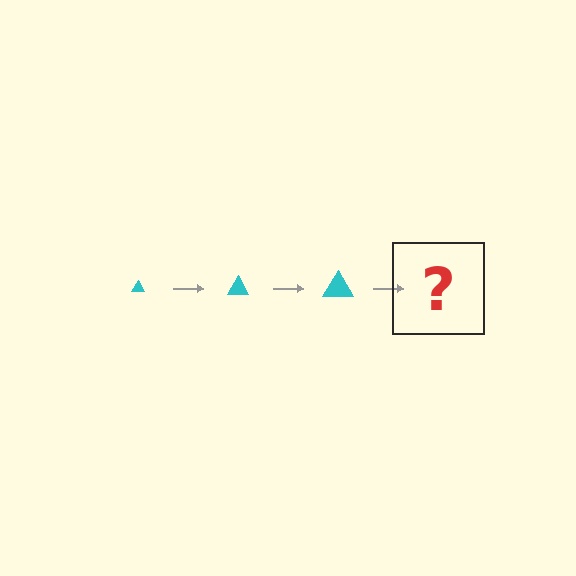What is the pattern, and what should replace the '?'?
The pattern is that the triangle gets progressively larger each step. The '?' should be a cyan triangle, larger than the previous one.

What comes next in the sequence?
The next element should be a cyan triangle, larger than the previous one.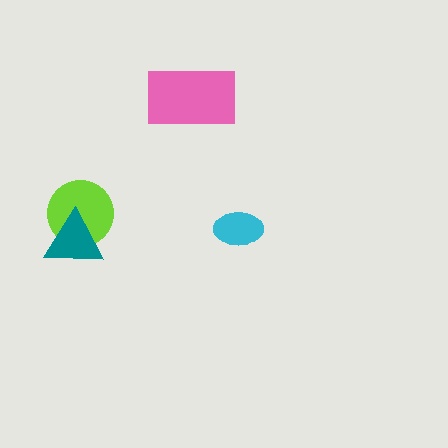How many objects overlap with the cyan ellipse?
0 objects overlap with the cyan ellipse.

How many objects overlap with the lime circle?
1 object overlaps with the lime circle.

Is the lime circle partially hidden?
Yes, it is partially covered by another shape.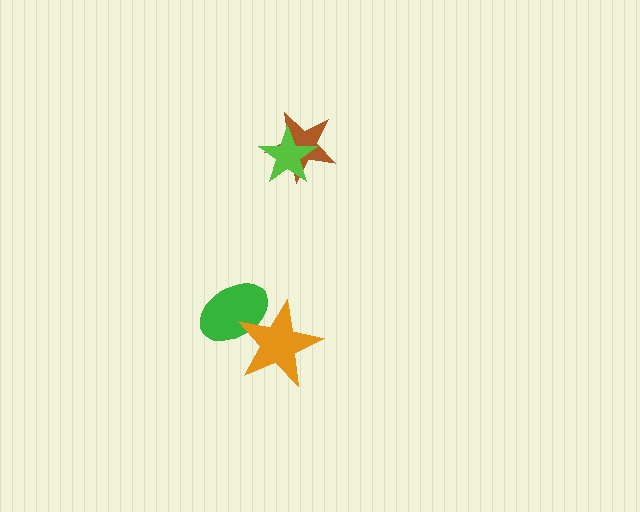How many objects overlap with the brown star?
1 object overlaps with the brown star.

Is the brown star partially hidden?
Yes, it is partially covered by another shape.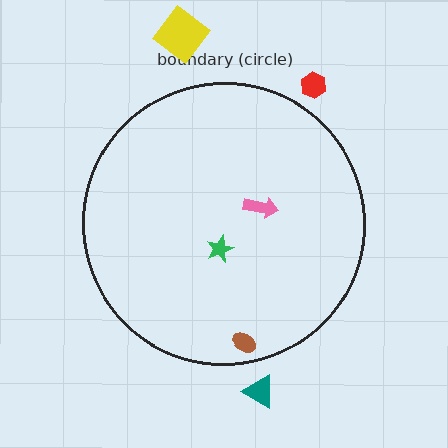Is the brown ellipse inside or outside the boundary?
Inside.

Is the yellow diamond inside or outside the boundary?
Outside.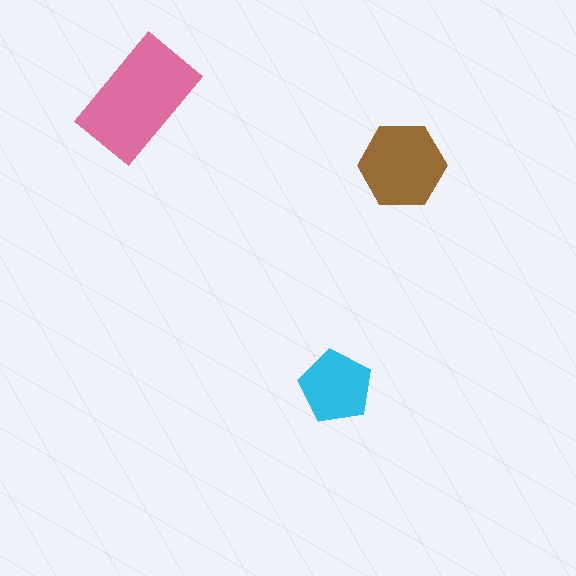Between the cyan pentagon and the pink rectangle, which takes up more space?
The pink rectangle.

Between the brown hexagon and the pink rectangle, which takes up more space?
The pink rectangle.